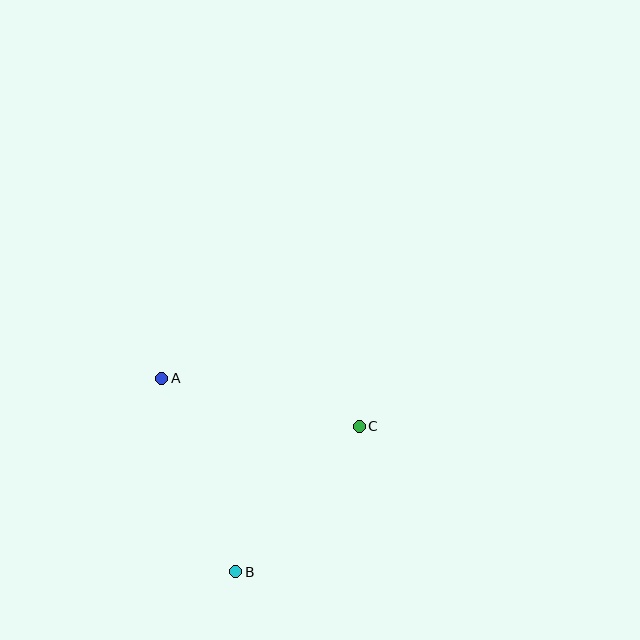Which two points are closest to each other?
Points B and C are closest to each other.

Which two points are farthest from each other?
Points A and B are farthest from each other.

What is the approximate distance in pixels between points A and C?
The distance between A and C is approximately 203 pixels.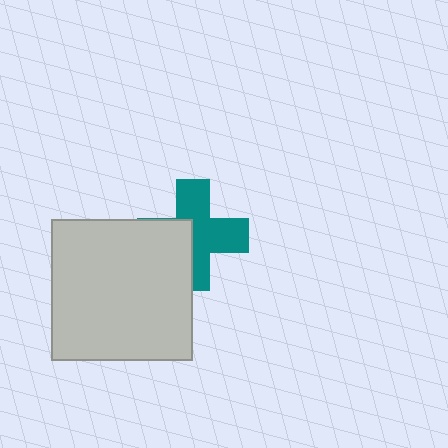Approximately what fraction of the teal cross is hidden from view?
Roughly 39% of the teal cross is hidden behind the light gray square.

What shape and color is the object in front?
The object in front is a light gray square.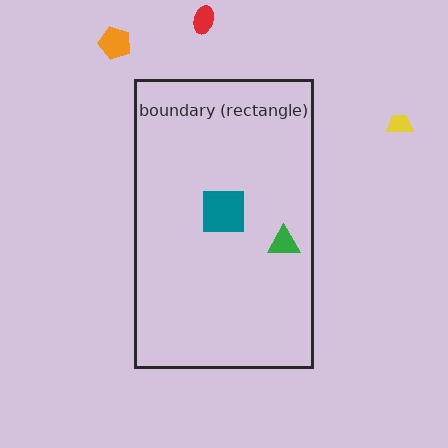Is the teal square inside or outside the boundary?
Inside.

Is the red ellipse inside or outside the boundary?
Outside.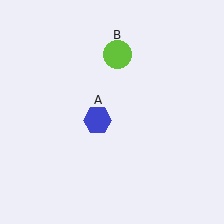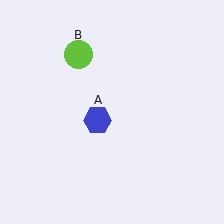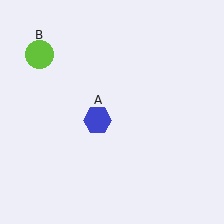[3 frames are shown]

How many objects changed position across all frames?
1 object changed position: lime circle (object B).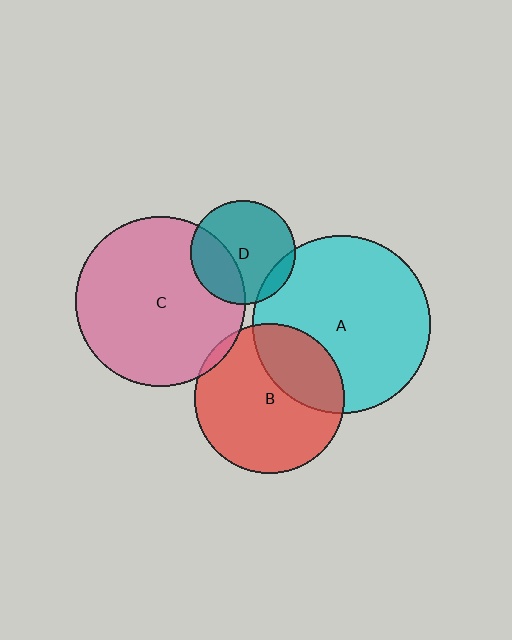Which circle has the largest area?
Circle A (cyan).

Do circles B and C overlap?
Yes.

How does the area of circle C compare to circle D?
Approximately 2.6 times.